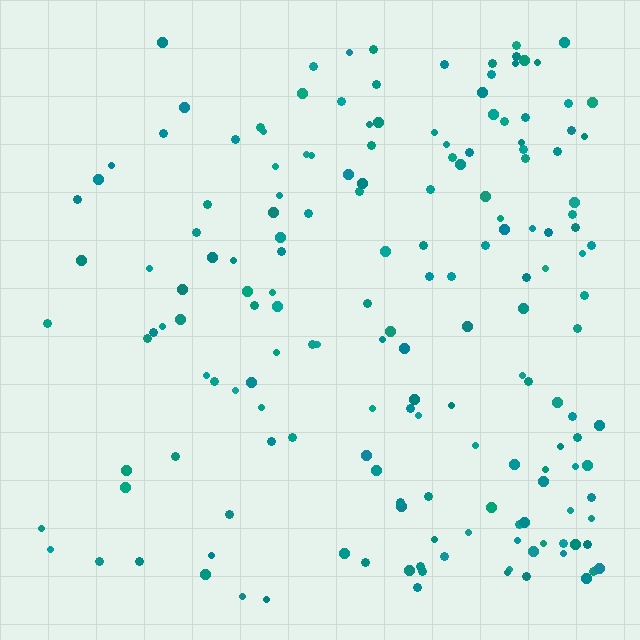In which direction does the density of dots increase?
From left to right, with the right side densest.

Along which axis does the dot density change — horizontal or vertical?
Horizontal.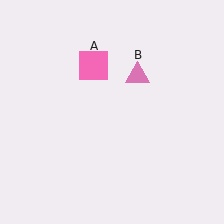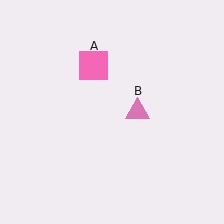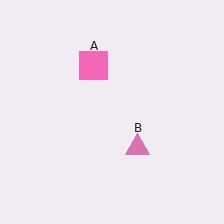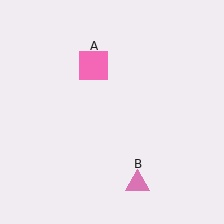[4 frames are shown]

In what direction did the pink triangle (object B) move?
The pink triangle (object B) moved down.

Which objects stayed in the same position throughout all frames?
Pink square (object A) remained stationary.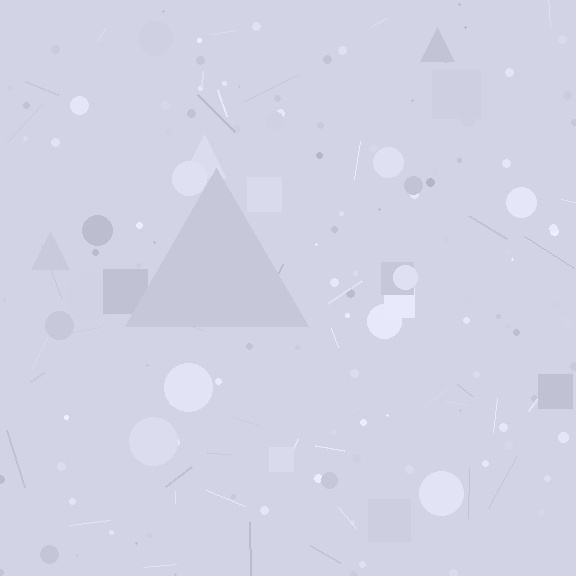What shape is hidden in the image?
A triangle is hidden in the image.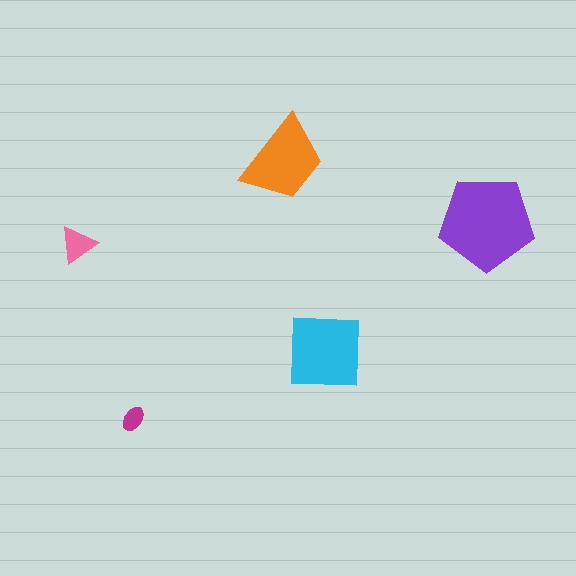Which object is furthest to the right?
The purple pentagon is rightmost.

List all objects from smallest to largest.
The magenta ellipse, the pink triangle, the orange trapezoid, the cyan square, the purple pentagon.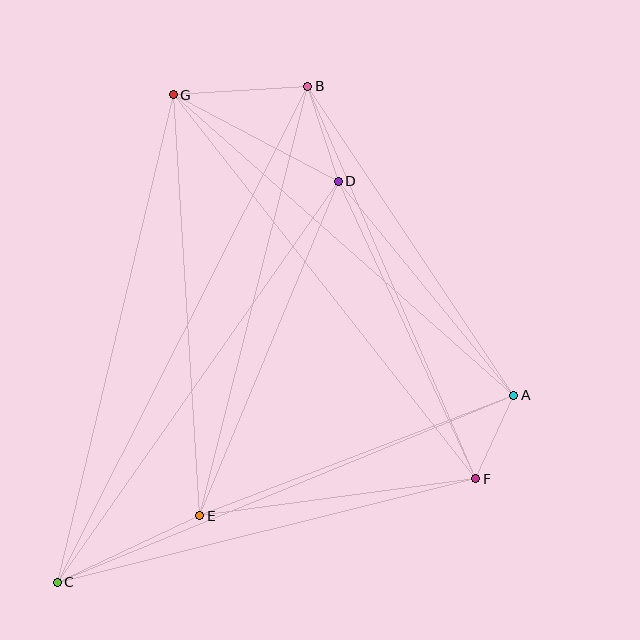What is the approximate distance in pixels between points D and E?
The distance between D and E is approximately 362 pixels.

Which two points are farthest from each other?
Points B and C are farthest from each other.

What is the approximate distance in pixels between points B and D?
The distance between B and D is approximately 100 pixels.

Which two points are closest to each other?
Points A and F are closest to each other.